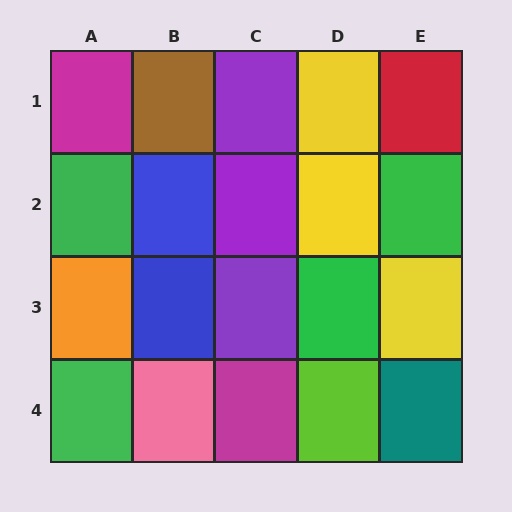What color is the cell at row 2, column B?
Blue.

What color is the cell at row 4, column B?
Pink.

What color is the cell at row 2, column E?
Green.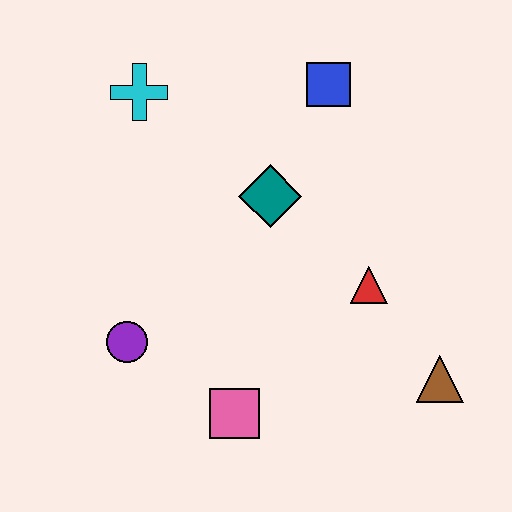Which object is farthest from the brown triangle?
The cyan cross is farthest from the brown triangle.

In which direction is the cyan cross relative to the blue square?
The cyan cross is to the left of the blue square.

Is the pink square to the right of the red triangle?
No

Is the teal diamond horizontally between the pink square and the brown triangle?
Yes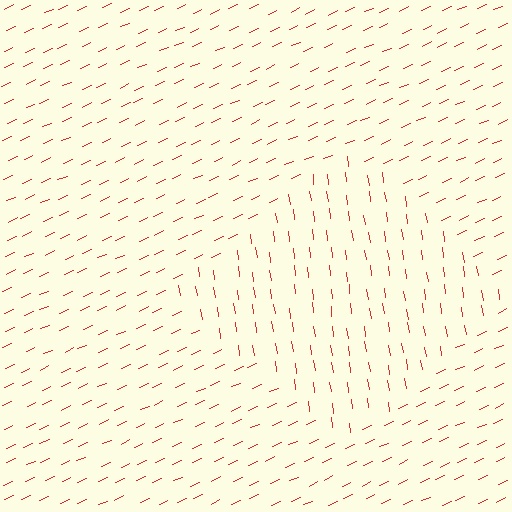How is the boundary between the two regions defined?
The boundary is defined purely by a change in line orientation (approximately 74 degrees difference). All lines are the same color and thickness.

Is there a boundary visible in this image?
Yes, there is a texture boundary formed by a change in line orientation.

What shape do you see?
I see a diamond.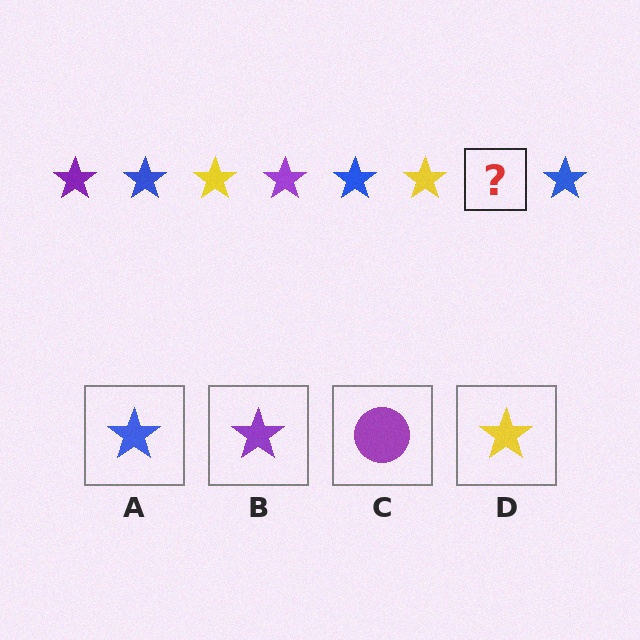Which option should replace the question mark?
Option B.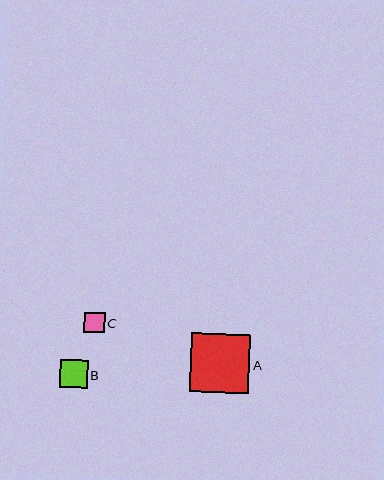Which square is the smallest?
Square C is the smallest with a size of approximately 20 pixels.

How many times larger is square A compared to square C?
Square A is approximately 3.0 times the size of square C.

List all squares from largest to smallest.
From largest to smallest: A, B, C.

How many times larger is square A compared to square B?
Square A is approximately 2.1 times the size of square B.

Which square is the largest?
Square A is the largest with a size of approximately 60 pixels.